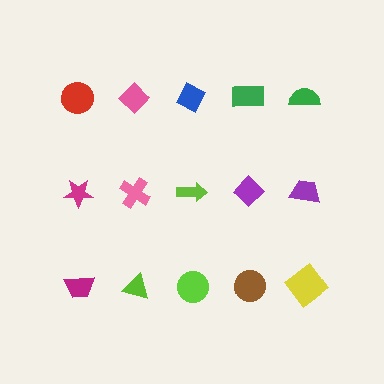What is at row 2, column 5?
A purple trapezoid.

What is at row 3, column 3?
A lime circle.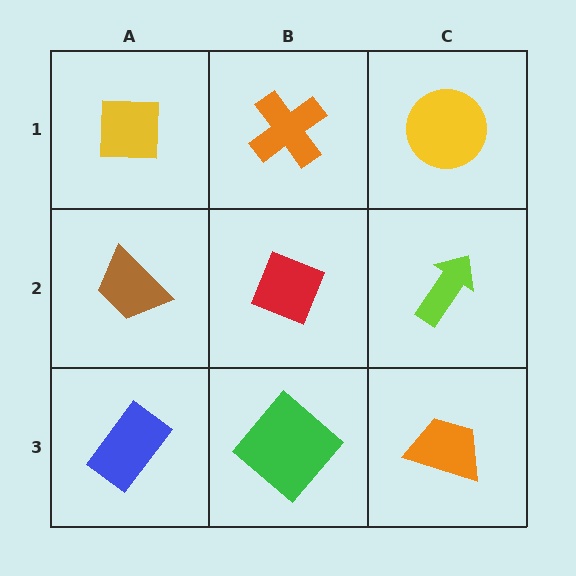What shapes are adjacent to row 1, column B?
A red diamond (row 2, column B), a yellow square (row 1, column A), a yellow circle (row 1, column C).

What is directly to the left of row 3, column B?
A blue rectangle.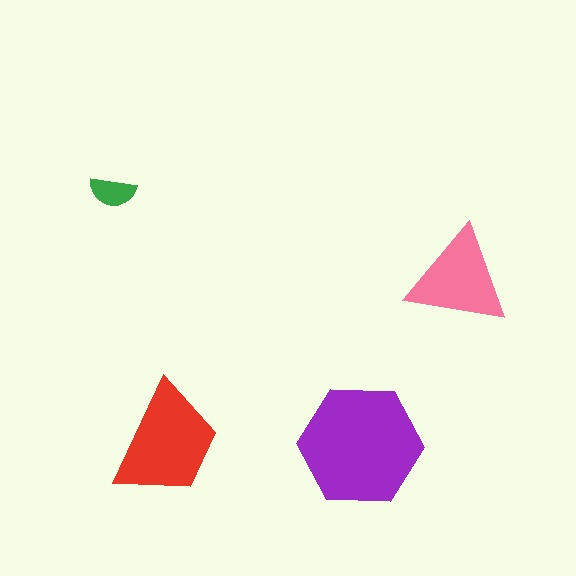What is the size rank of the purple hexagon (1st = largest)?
1st.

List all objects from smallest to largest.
The green semicircle, the pink triangle, the red trapezoid, the purple hexagon.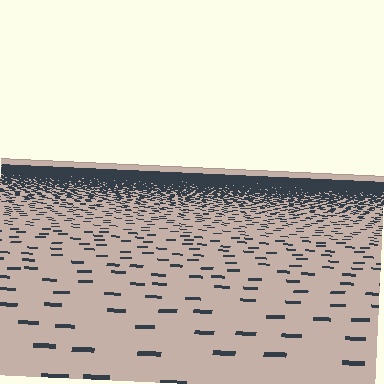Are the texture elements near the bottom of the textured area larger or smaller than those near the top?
Larger. Near the bottom, elements are closer to the viewer and appear at a bigger on-screen size.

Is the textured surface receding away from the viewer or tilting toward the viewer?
The surface is receding away from the viewer. Texture elements get smaller and denser toward the top.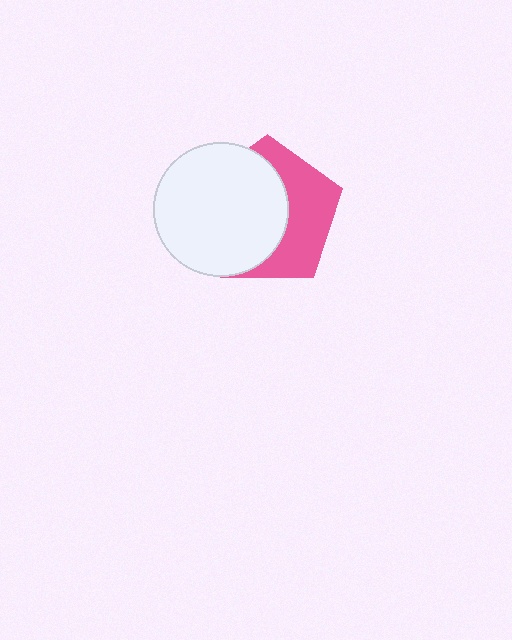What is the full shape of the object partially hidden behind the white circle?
The partially hidden object is a pink pentagon.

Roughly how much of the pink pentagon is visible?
A small part of it is visible (roughly 44%).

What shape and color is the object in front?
The object in front is a white circle.